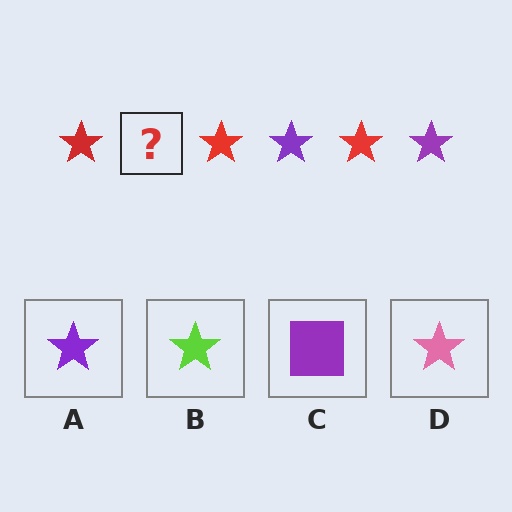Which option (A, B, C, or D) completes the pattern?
A.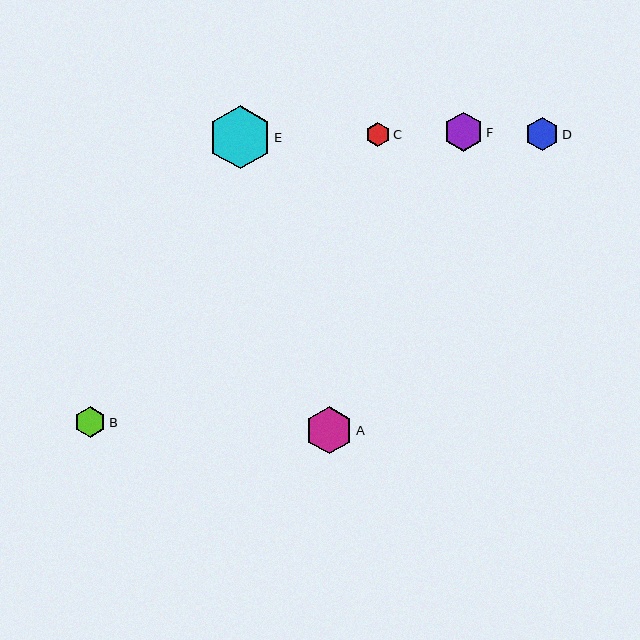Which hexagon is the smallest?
Hexagon C is the smallest with a size of approximately 25 pixels.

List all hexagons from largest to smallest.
From largest to smallest: E, A, F, D, B, C.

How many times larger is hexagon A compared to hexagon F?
Hexagon A is approximately 1.2 times the size of hexagon F.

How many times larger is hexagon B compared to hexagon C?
Hexagon B is approximately 1.3 times the size of hexagon C.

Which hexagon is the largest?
Hexagon E is the largest with a size of approximately 63 pixels.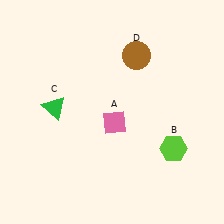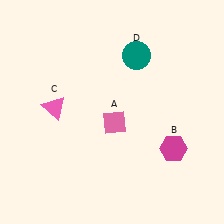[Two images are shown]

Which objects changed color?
B changed from lime to magenta. C changed from green to pink. D changed from brown to teal.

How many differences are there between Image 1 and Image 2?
There are 3 differences between the two images.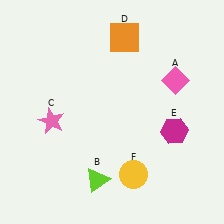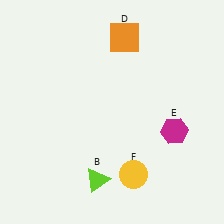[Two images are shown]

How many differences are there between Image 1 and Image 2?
There are 2 differences between the two images.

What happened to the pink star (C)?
The pink star (C) was removed in Image 2. It was in the bottom-left area of Image 1.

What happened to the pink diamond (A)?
The pink diamond (A) was removed in Image 2. It was in the top-right area of Image 1.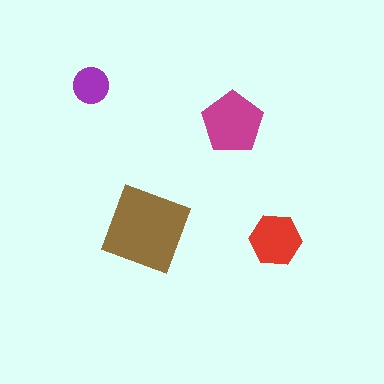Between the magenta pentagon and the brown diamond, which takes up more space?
The brown diamond.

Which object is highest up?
The purple circle is topmost.